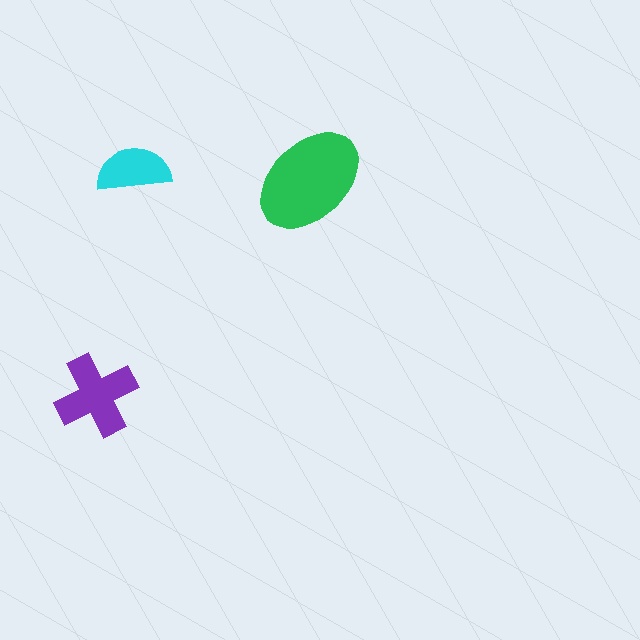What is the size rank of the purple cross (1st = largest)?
2nd.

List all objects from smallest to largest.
The cyan semicircle, the purple cross, the green ellipse.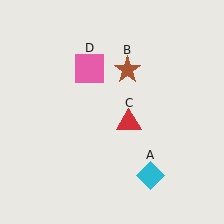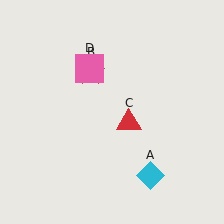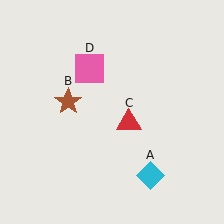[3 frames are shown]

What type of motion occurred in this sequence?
The brown star (object B) rotated counterclockwise around the center of the scene.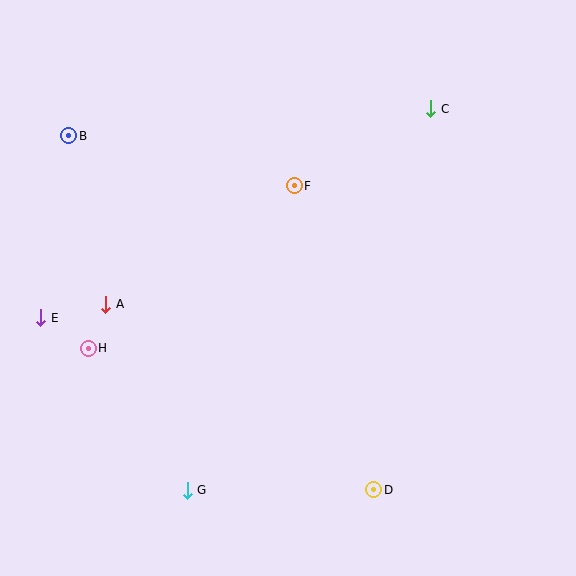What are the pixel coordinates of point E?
Point E is at (41, 318).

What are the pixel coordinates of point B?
Point B is at (69, 136).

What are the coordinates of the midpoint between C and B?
The midpoint between C and B is at (250, 122).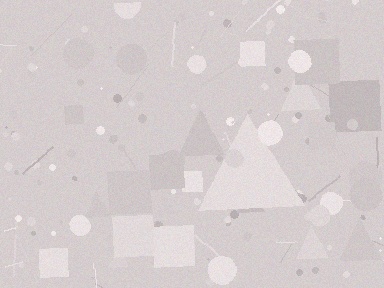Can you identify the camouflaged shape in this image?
The camouflaged shape is a triangle.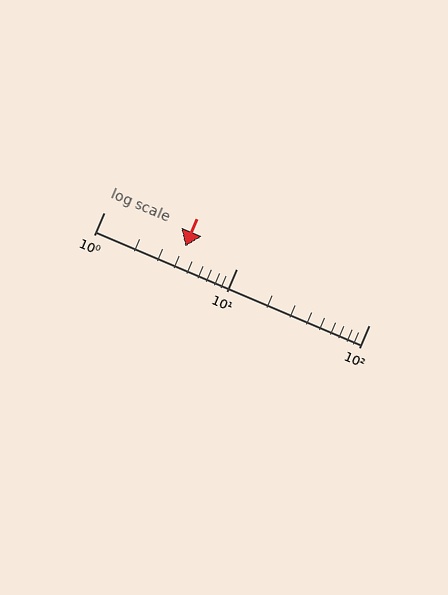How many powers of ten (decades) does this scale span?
The scale spans 2 decades, from 1 to 100.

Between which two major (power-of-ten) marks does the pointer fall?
The pointer is between 1 and 10.